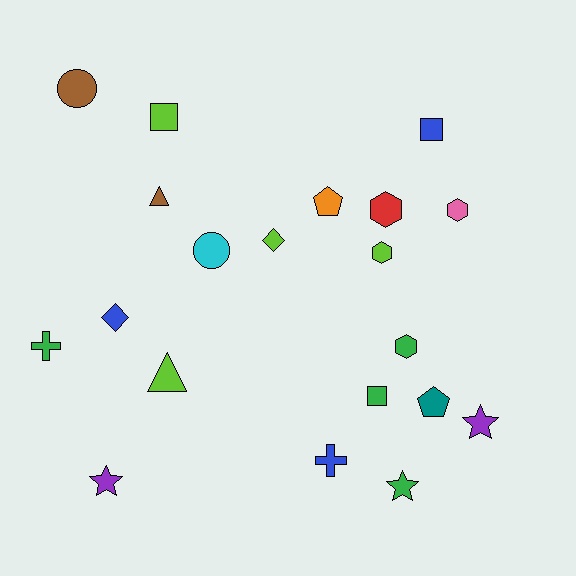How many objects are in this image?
There are 20 objects.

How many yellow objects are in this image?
There are no yellow objects.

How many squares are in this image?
There are 3 squares.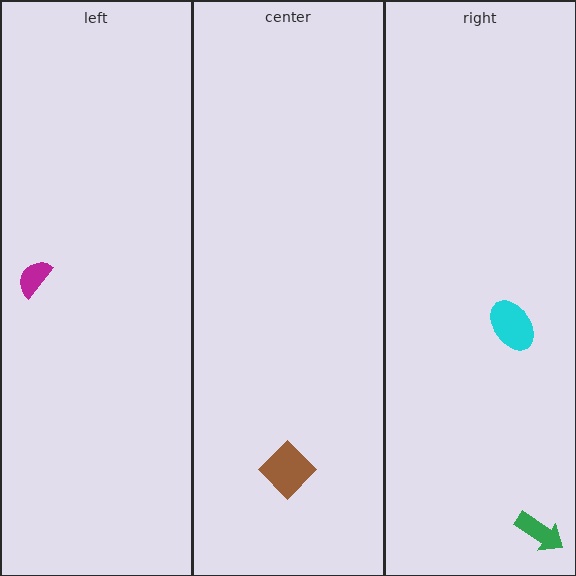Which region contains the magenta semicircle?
The left region.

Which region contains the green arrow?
The right region.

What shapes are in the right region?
The cyan ellipse, the green arrow.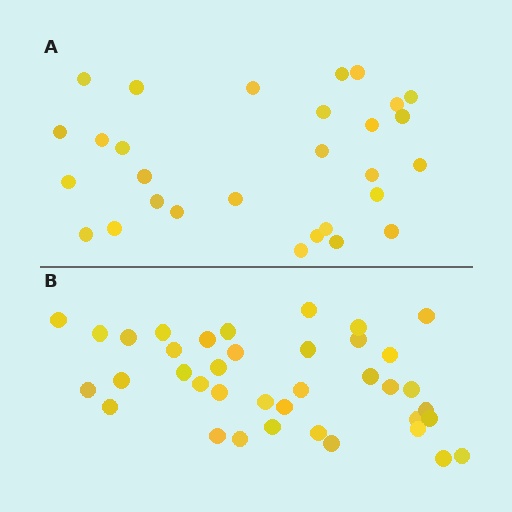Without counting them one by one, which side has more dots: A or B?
Region B (the bottom region) has more dots.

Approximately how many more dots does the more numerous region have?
Region B has roughly 8 or so more dots than region A.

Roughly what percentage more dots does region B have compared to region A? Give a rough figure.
About 30% more.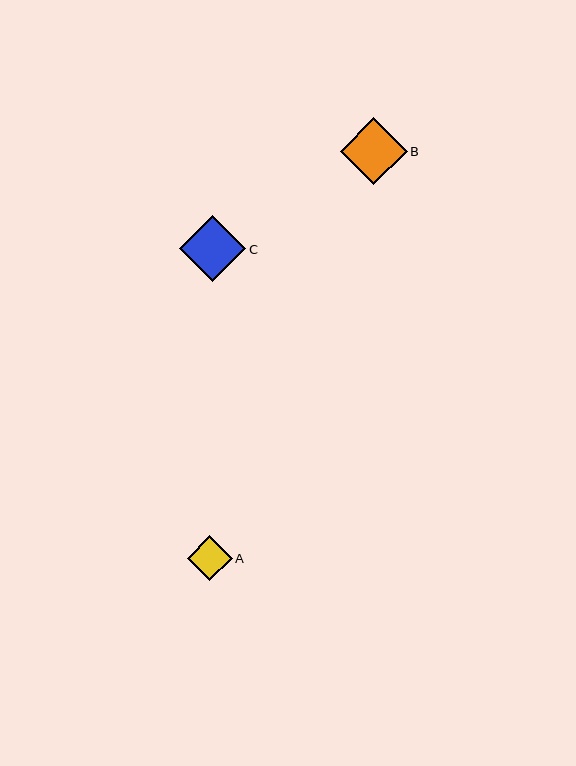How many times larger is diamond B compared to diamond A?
Diamond B is approximately 1.5 times the size of diamond A.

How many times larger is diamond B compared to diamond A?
Diamond B is approximately 1.5 times the size of diamond A.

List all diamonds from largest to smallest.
From largest to smallest: B, C, A.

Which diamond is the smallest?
Diamond A is the smallest with a size of approximately 44 pixels.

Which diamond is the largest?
Diamond B is the largest with a size of approximately 67 pixels.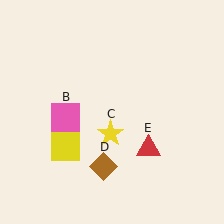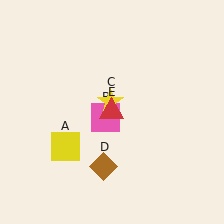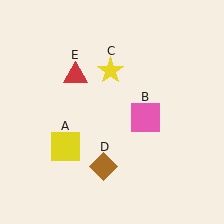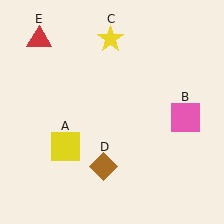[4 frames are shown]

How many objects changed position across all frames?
3 objects changed position: pink square (object B), yellow star (object C), red triangle (object E).